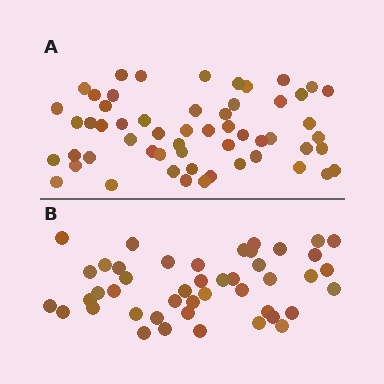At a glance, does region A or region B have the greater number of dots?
Region A (the top region) has more dots.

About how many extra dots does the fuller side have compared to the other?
Region A has roughly 12 or so more dots than region B.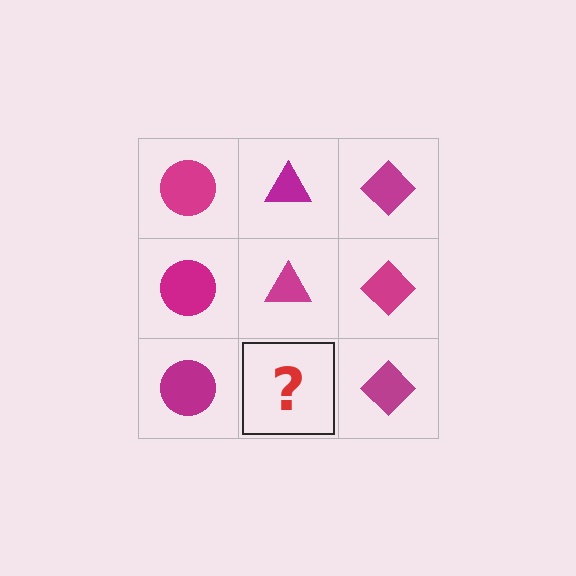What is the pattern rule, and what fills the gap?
The rule is that each column has a consistent shape. The gap should be filled with a magenta triangle.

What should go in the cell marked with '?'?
The missing cell should contain a magenta triangle.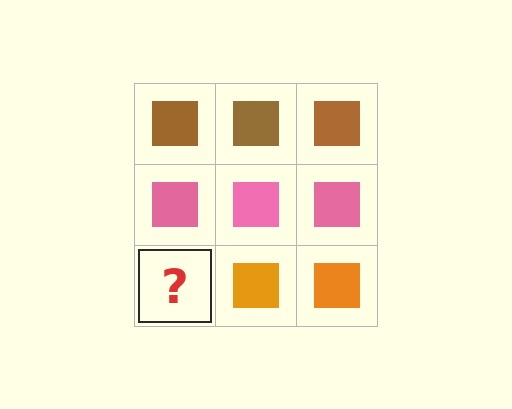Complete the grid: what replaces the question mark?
The question mark should be replaced with an orange square.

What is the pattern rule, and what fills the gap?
The rule is that each row has a consistent color. The gap should be filled with an orange square.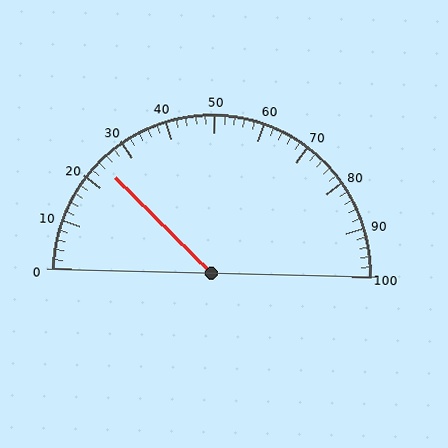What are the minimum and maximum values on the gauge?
The gauge ranges from 0 to 100.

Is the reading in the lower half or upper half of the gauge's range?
The reading is in the lower half of the range (0 to 100).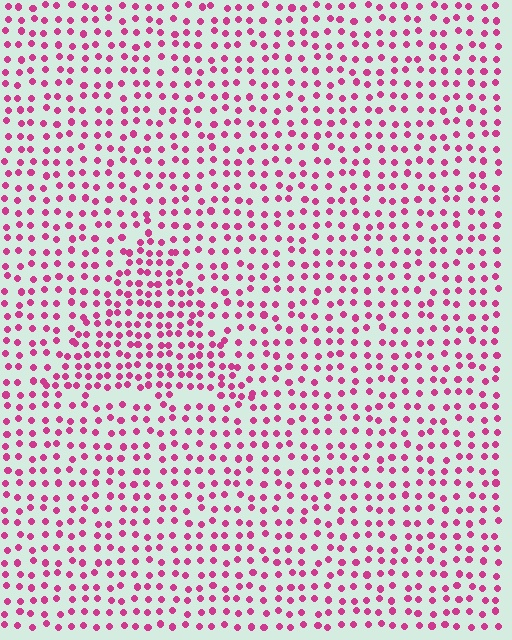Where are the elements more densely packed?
The elements are more densely packed inside the triangle boundary.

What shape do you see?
I see a triangle.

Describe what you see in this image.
The image contains small magenta elements arranged at two different densities. A triangle-shaped region is visible where the elements are more densely packed than the surrounding area.